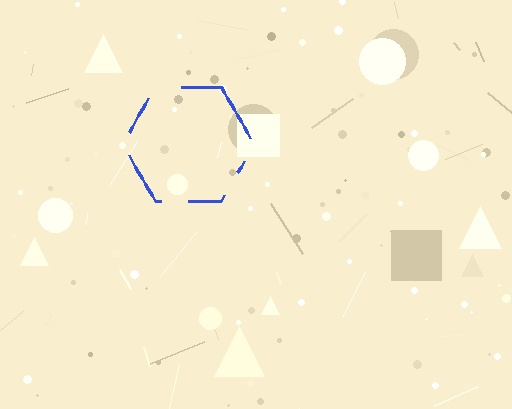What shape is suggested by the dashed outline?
The dashed outline suggests a hexagon.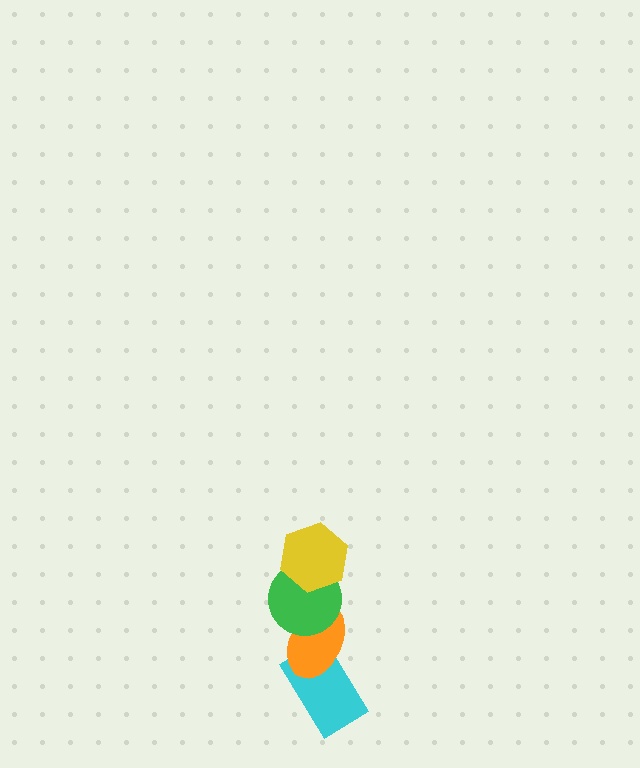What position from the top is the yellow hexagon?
The yellow hexagon is 1st from the top.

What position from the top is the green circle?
The green circle is 2nd from the top.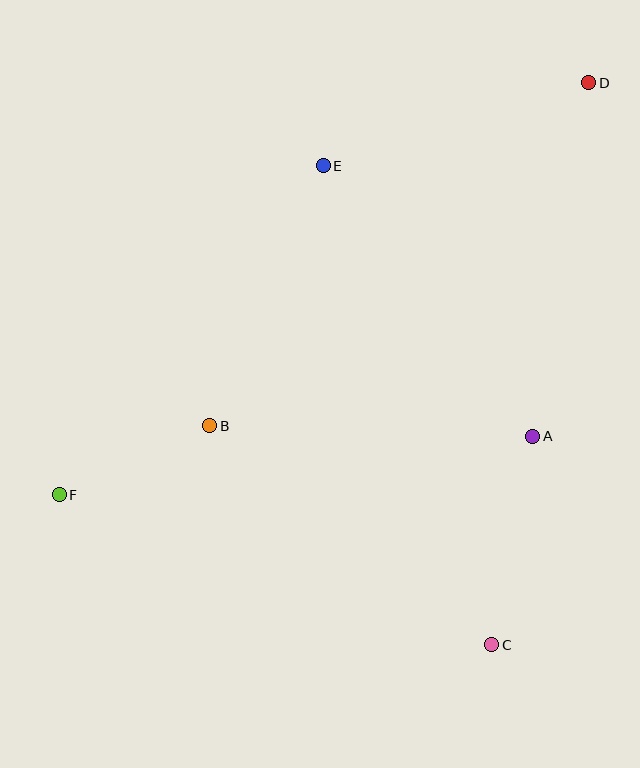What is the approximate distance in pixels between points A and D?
The distance between A and D is approximately 358 pixels.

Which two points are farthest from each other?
Points D and F are farthest from each other.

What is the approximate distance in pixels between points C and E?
The distance between C and E is approximately 508 pixels.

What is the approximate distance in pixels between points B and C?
The distance between B and C is approximately 357 pixels.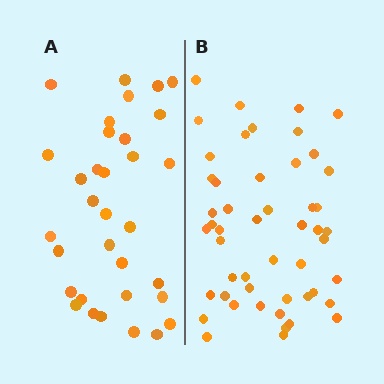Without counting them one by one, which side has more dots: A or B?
Region B (the right region) has more dots.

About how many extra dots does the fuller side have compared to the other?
Region B has approximately 15 more dots than region A.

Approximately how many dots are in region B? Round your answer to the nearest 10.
About 50 dots.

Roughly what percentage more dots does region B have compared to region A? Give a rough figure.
About 50% more.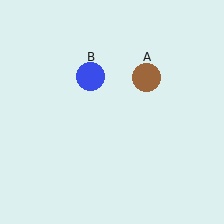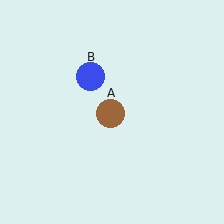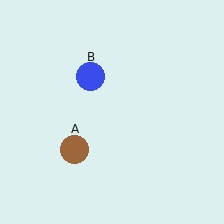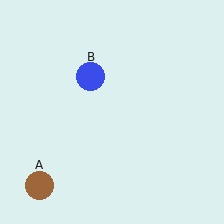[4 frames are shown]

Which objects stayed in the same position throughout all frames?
Blue circle (object B) remained stationary.